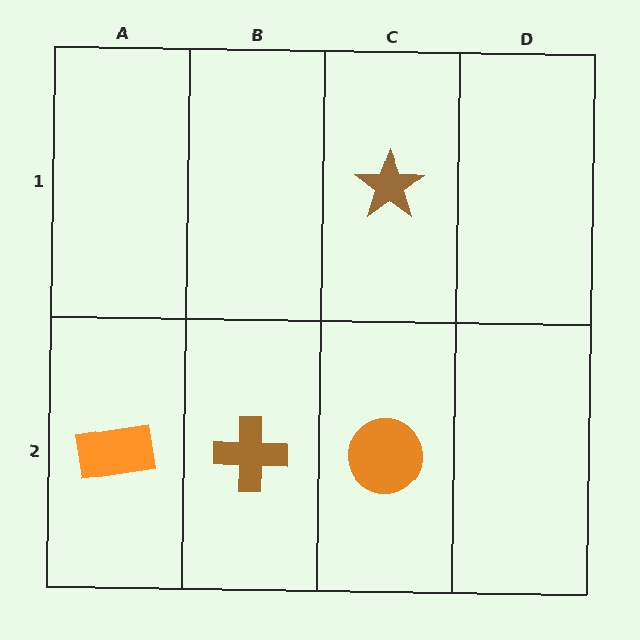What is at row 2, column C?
An orange circle.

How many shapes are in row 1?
1 shape.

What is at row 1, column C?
A brown star.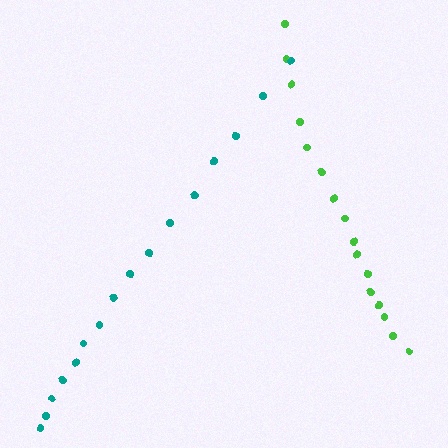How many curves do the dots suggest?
There are 2 distinct paths.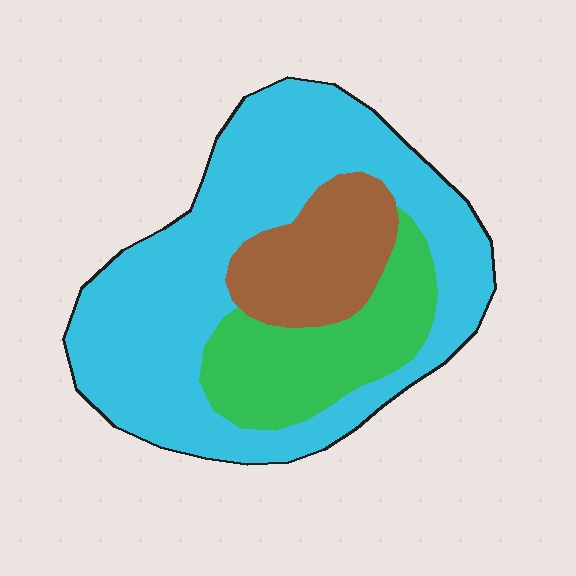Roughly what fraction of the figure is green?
Green covers 21% of the figure.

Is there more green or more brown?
Green.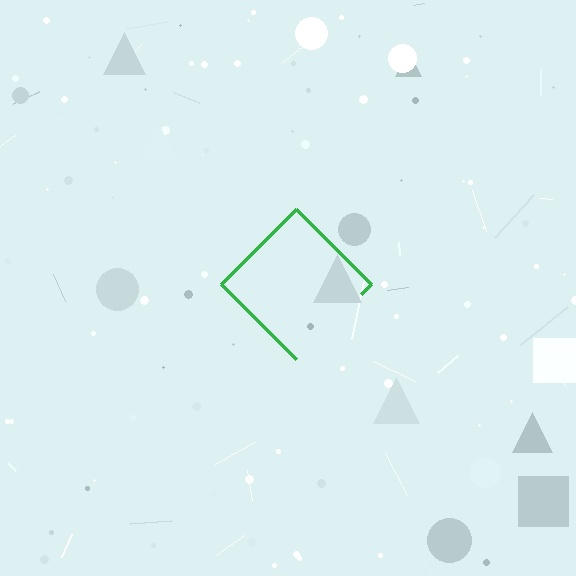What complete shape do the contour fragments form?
The contour fragments form a diamond.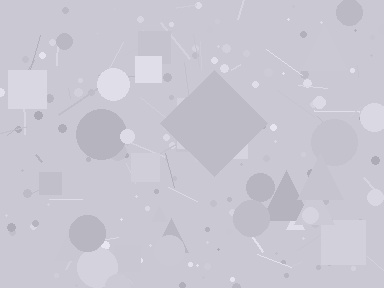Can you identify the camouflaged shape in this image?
The camouflaged shape is a diamond.